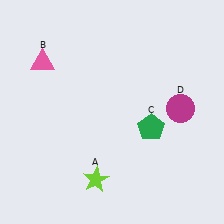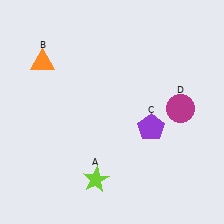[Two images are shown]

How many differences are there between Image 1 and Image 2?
There are 2 differences between the two images.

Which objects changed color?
B changed from pink to orange. C changed from green to purple.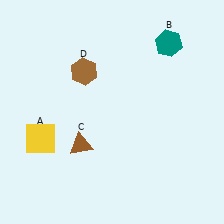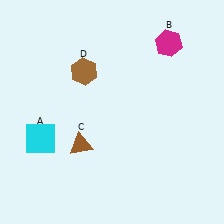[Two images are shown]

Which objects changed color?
A changed from yellow to cyan. B changed from teal to magenta.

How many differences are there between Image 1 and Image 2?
There are 2 differences between the two images.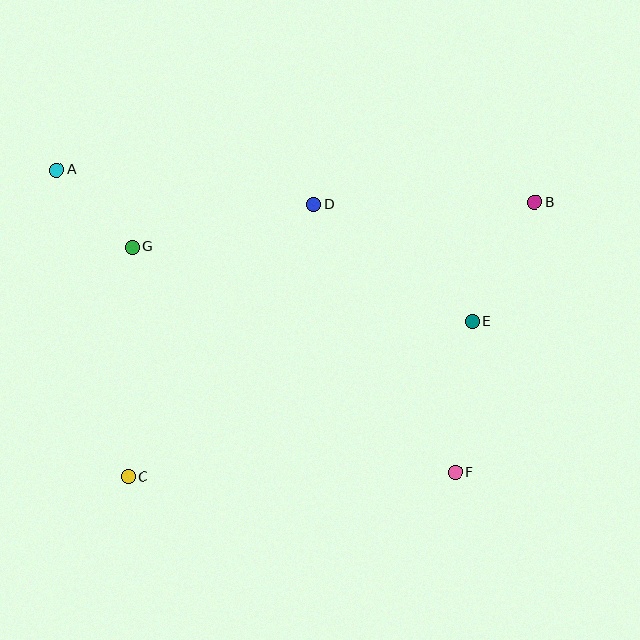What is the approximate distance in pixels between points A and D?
The distance between A and D is approximately 259 pixels.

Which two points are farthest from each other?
Points A and F are farthest from each other.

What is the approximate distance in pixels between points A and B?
The distance between A and B is approximately 479 pixels.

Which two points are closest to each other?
Points A and G are closest to each other.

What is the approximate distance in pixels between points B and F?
The distance between B and F is approximately 282 pixels.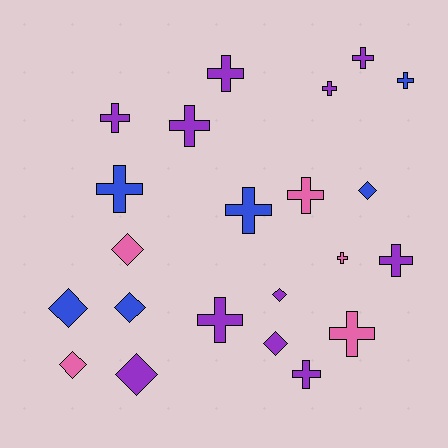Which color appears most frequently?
Purple, with 11 objects.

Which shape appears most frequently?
Cross, with 14 objects.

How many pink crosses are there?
There are 3 pink crosses.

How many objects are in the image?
There are 22 objects.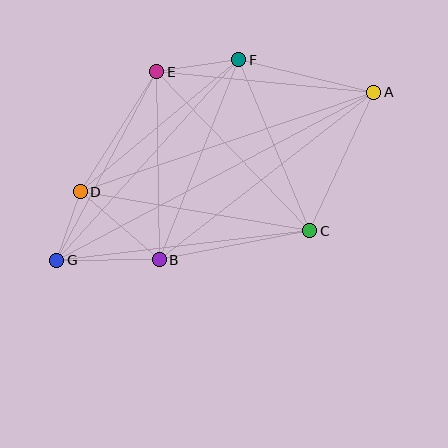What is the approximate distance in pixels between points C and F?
The distance between C and F is approximately 185 pixels.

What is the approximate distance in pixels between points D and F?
The distance between D and F is approximately 206 pixels.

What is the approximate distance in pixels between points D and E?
The distance between D and E is approximately 142 pixels.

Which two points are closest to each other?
Points D and G are closest to each other.